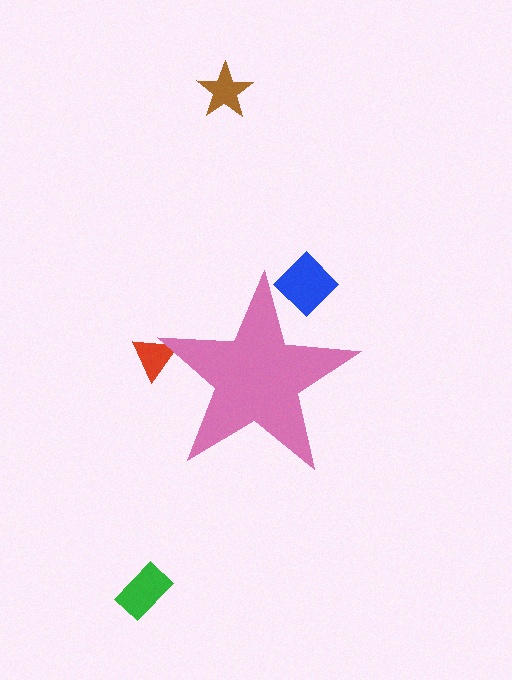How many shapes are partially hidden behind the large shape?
2 shapes are partially hidden.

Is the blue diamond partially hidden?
Yes, the blue diamond is partially hidden behind the pink star.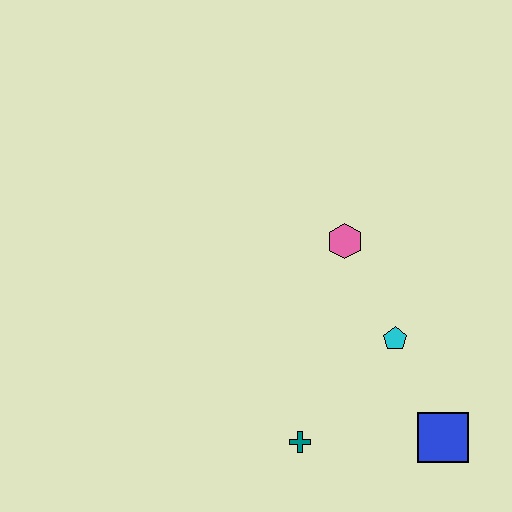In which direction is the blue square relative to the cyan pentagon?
The blue square is below the cyan pentagon.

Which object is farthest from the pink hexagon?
The blue square is farthest from the pink hexagon.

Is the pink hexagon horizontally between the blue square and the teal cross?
Yes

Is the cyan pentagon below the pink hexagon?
Yes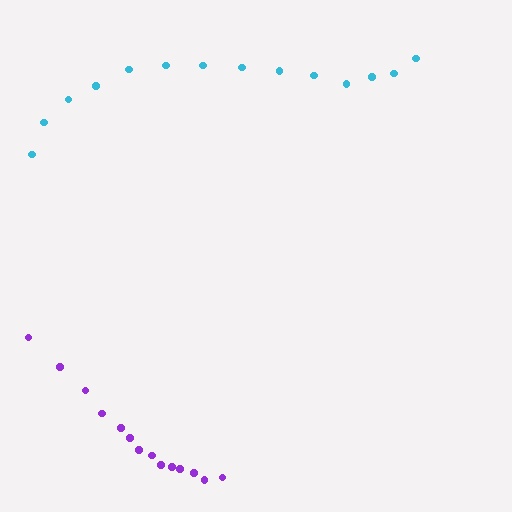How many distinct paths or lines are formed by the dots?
There are 2 distinct paths.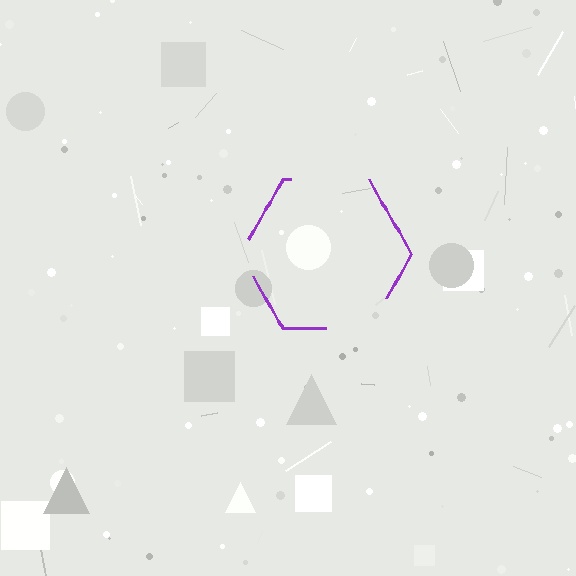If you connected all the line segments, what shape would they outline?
They would outline a hexagon.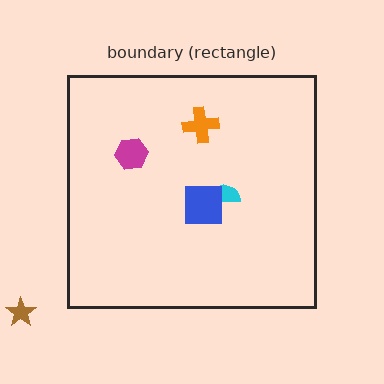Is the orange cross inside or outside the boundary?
Inside.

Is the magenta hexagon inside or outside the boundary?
Inside.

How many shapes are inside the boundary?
4 inside, 1 outside.